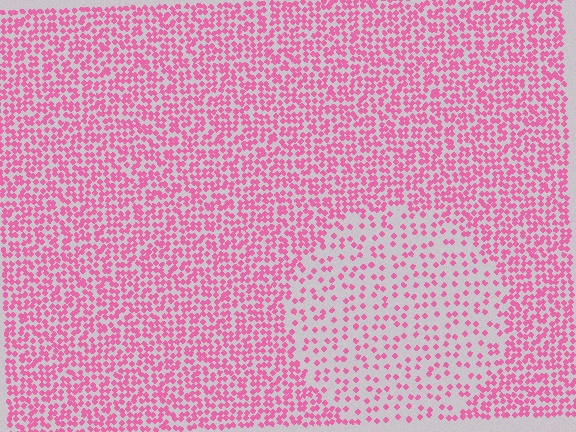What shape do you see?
I see a circle.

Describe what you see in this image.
The image contains small pink elements arranged at two different densities. A circle-shaped region is visible where the elements are less densely packed than the surrounding area.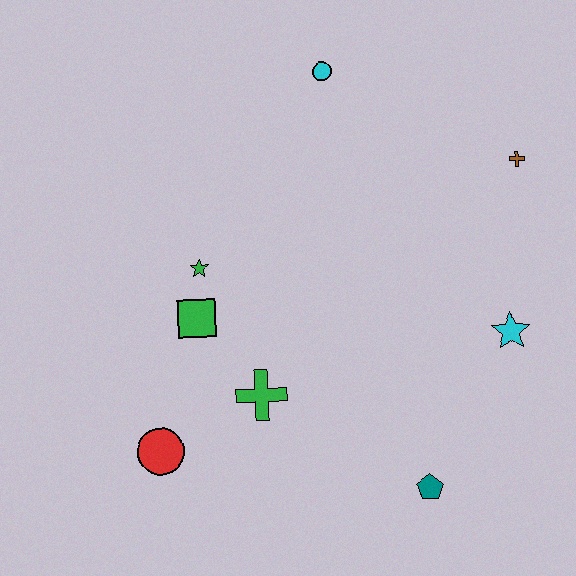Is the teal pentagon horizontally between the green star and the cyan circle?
No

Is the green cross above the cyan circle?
No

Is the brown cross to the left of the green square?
No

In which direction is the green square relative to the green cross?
The green square is above the green cross.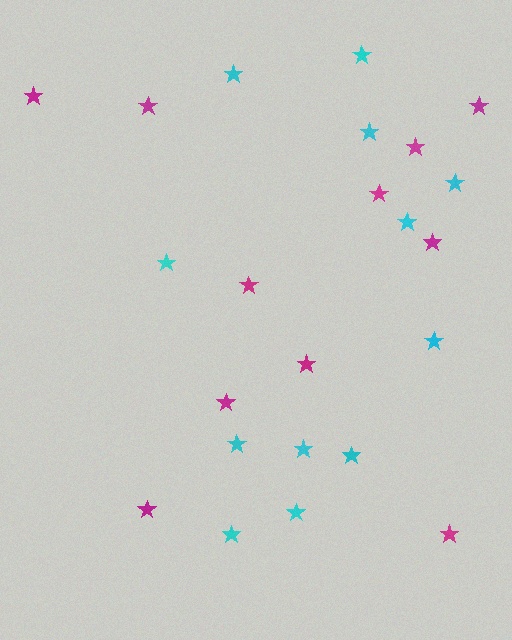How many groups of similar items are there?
There are 2 groups: one group of cyan stars (12) and one group of magenta stars (11).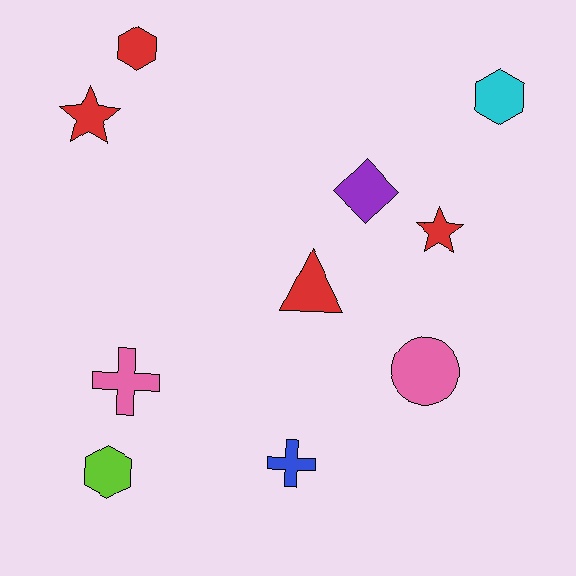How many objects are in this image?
There are 10 objects.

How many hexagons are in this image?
There are 3 hexagons.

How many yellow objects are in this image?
There are no yellow objects.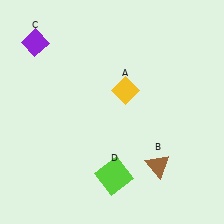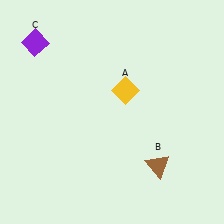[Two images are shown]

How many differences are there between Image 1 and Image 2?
There is 1 difference between the two images.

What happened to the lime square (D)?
The lime square (D) was removed in Image 2. It was in the bottom-right area of Image 1.